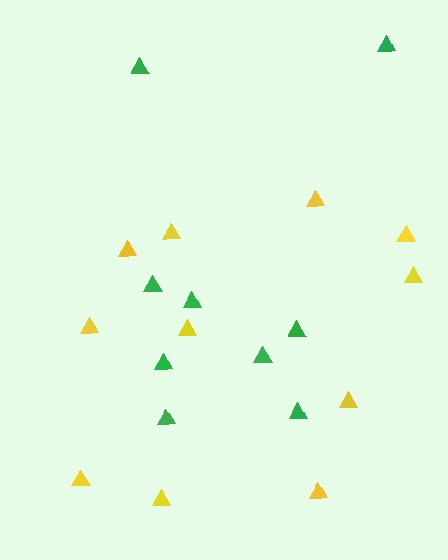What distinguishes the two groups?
There are 2 groups: one group of yellow triangles (11) and one group of green triangles (9).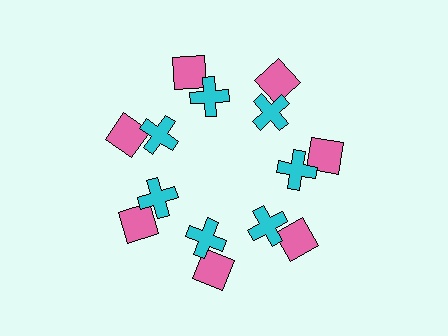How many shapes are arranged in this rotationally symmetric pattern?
There are 14 shapes, arranged in 7 groups of 2.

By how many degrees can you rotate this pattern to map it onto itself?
The pattern maps onto itself every 51 degrees of rotation.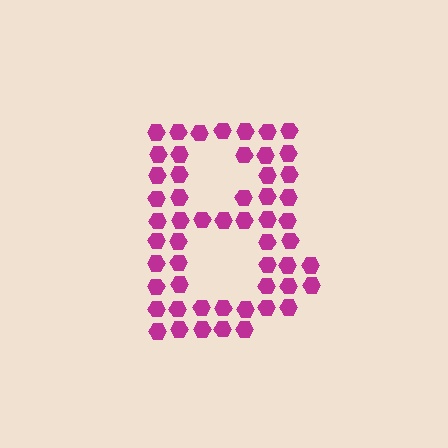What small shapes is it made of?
It is made of small hexagons.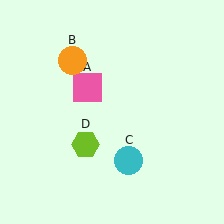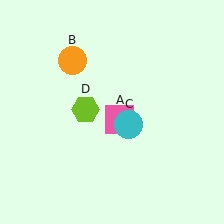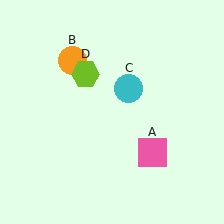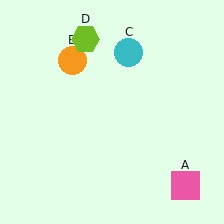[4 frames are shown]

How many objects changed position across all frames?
3 objects changed position: pink square (object A), cyan circle (object C), lime hexagon (object D).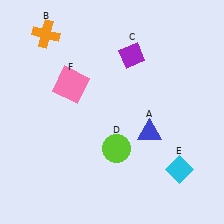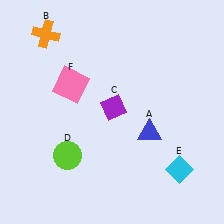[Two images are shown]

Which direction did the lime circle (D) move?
The lime circle (D) moved left.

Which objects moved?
The objects that moved are: the purple diamond (C), the lime circle (D).